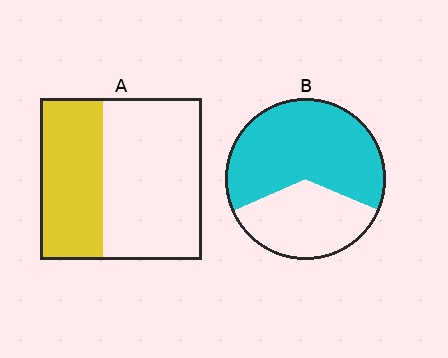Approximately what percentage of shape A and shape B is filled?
A is approximately 40% and B is approximately 65%.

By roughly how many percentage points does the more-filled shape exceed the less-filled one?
By roughly 25 percentage points (B over A).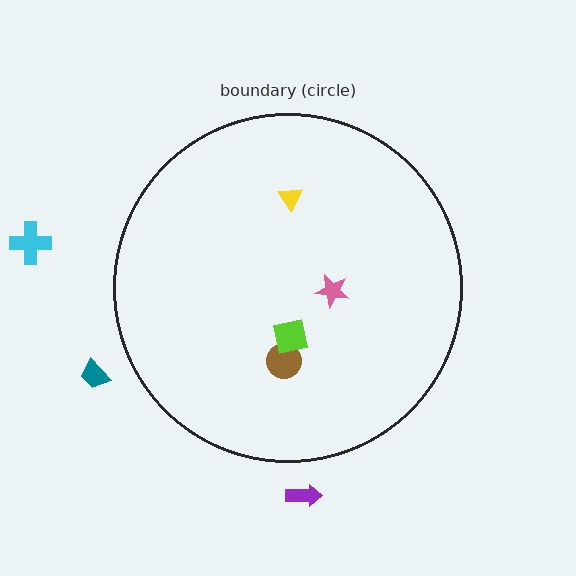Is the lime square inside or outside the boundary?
Inside.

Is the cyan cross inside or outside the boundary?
Outside.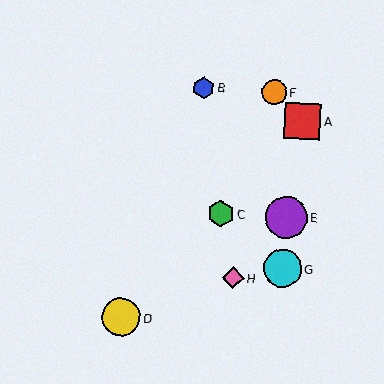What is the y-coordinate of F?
Object F is at y≈92.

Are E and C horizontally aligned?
Yes, both are at y≈217.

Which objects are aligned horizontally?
Objects C, E are aligned horizontally.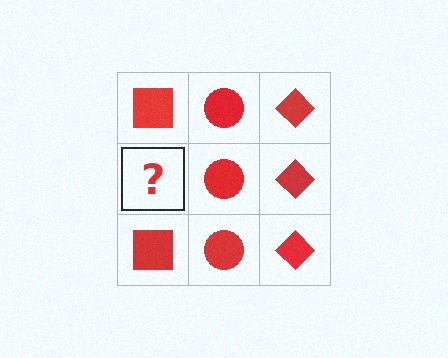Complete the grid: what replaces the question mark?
The question mark should be replaced with a red square.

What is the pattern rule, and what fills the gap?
The rule is that each column has a consistent shape. The gap should be filled with a red square.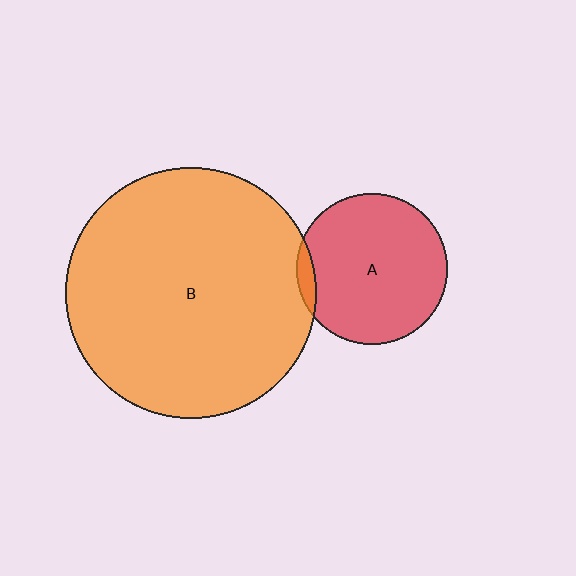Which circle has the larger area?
Circle B (orange).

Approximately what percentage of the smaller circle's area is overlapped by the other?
Approximately 5%.